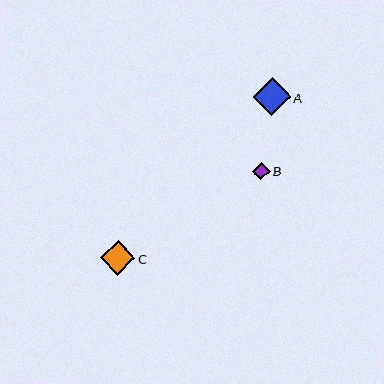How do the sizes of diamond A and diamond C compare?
Diamond A and diamond C are approximately the same size.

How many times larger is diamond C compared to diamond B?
Diamond C is approximately 2.0 times the size of diamond B.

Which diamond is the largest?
Diamond A is the largest with a size of approximately 37 pixels.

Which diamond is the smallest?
Diamond B is the smallest with a size of approximately 18 pixels.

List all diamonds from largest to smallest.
From largest to smallest: A, C, B.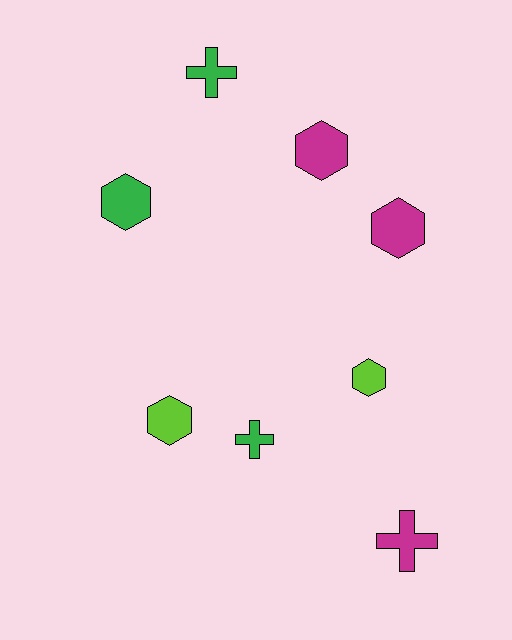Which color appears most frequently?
Magenta, with 3 objects.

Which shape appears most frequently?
Hexagon, with 5 objects.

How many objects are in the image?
There are 8 objects.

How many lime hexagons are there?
There are 2 lime hexagons.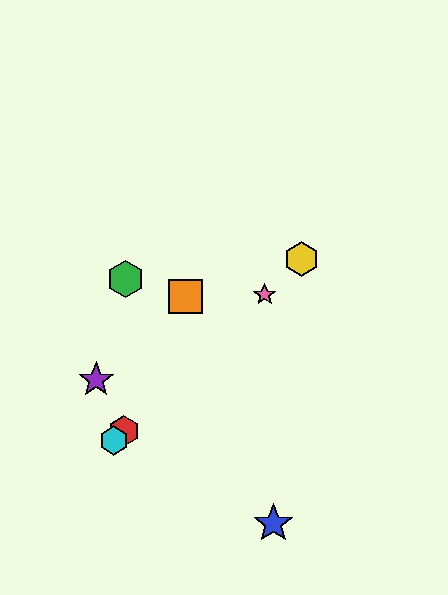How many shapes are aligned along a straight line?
4 shapes (the red hexagon, the yellow hexagon, the cyan hexagon, the pink star) are aligned along a straight line.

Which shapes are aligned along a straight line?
The red hexagon, the yellow hexagon, the cyan hexagon, the pink star are aligned along a straight line.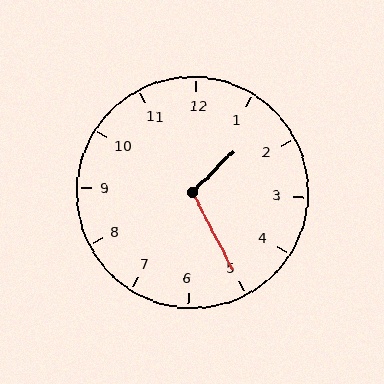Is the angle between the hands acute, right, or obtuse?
It is obtuse.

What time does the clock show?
1:25.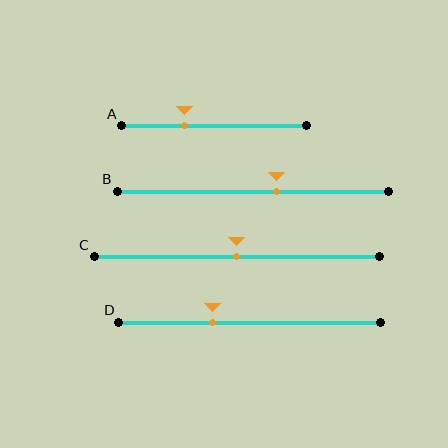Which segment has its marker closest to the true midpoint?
Segment C has its marker closest to the true midpoint.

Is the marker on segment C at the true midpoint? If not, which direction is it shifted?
Yes, the marker on segment C is at the true midpoint.